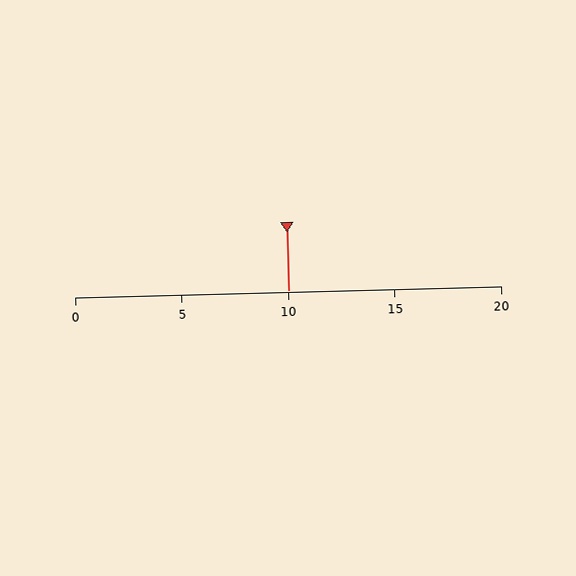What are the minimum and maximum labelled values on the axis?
The axis runs from 0 to 20.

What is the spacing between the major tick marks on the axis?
The major ticks are spaced 5 apart.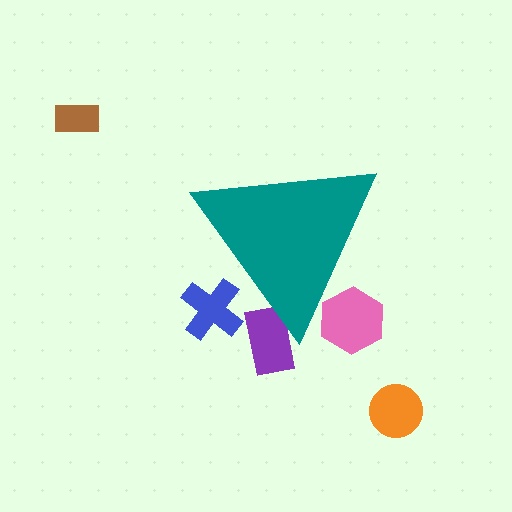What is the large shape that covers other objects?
A teal triangle.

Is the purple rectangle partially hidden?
Yes, the purple rectangle is partially hidden behind the teal triangle.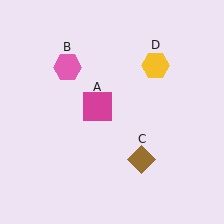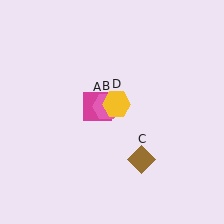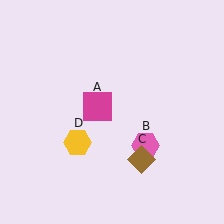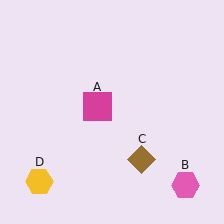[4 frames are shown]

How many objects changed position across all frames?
2 objects changed position: pink hexagon (object B), yellow hexagon (object D).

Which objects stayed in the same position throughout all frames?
Magenta square (object A) and brown diamond (object C) remained stationary.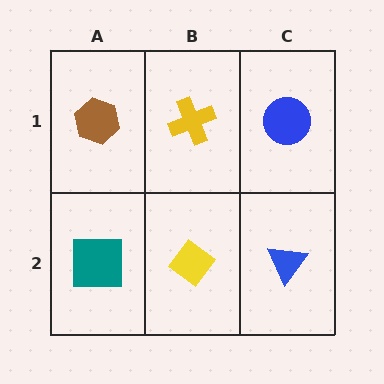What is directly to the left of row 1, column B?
A brown hexagon.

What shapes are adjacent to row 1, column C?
A blue triangle (row 2, column C), a yellow cross (row 1, column B).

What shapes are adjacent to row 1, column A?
A teal square (row 2, column A), a yellow cross (row 1, column B).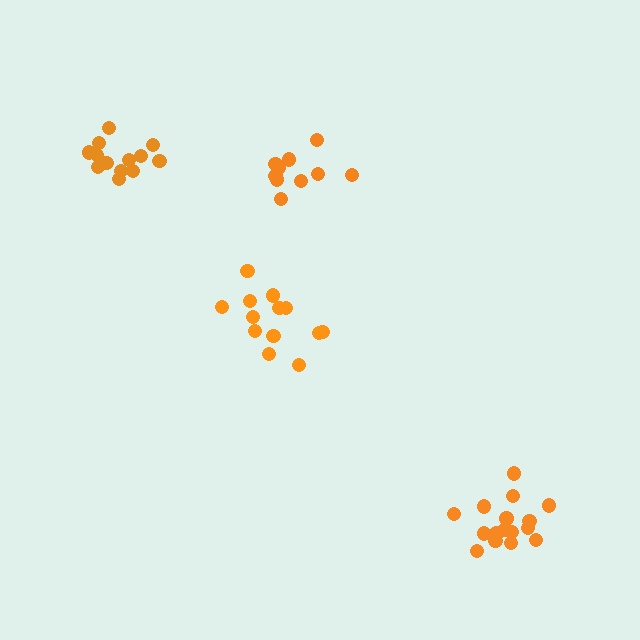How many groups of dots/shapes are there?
There are 4 groups.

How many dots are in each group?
Group 1: 13 dots, Group 2: 13 dots, Group 3: 16 dots, Group 4: 10 dots (52 total).